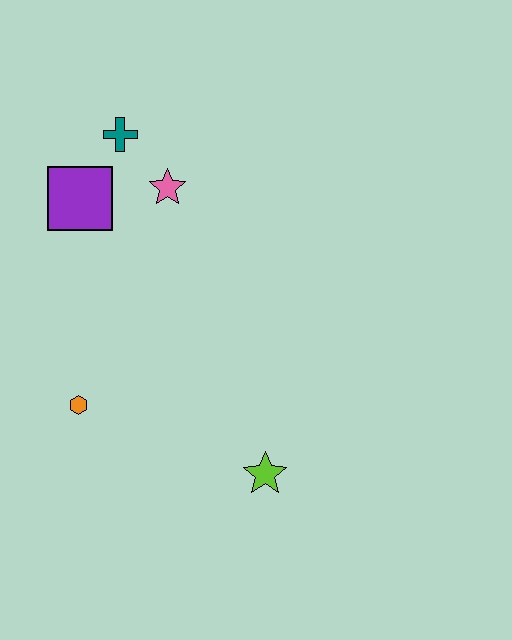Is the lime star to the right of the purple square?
Yes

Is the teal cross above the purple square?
Yes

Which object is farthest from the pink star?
The lime star is farthest from the pink star.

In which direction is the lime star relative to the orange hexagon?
The lime star is to the right of the orange hexagon.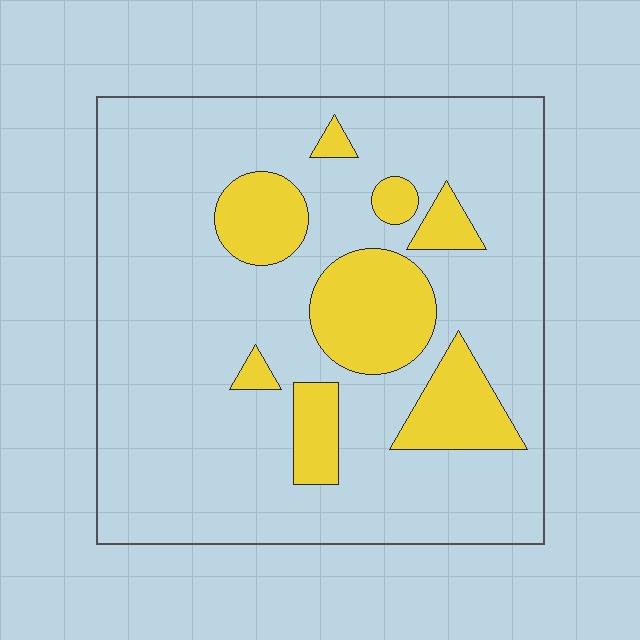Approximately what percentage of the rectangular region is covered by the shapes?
Approximately 20%.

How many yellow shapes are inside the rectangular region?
8.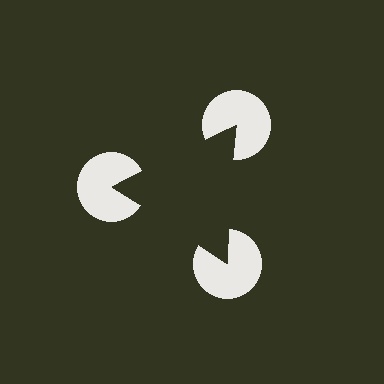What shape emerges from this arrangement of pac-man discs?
An illusory triangle — its edges are inferred from the aligned wedge cuts in the pac-man discs, not physically drawn.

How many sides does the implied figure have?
3 sides.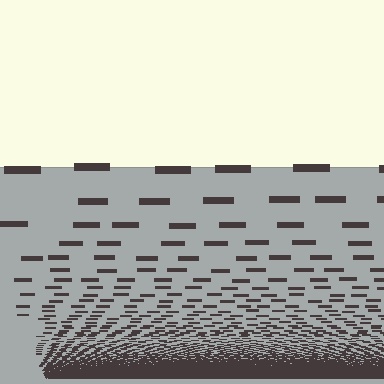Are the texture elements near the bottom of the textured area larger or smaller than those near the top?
Smaller. The gradient is inverted — elements near the bottom are smaller and denser.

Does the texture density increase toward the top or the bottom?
Density increases toward the bottom.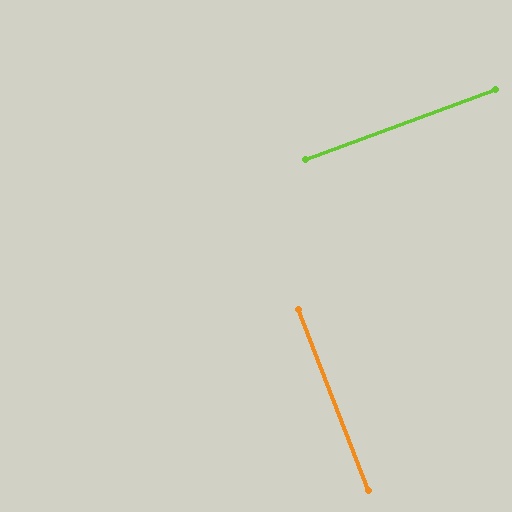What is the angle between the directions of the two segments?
Approximately 89 degrees.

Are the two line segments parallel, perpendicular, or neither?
Perpendicular — they meet at approximately 89°.